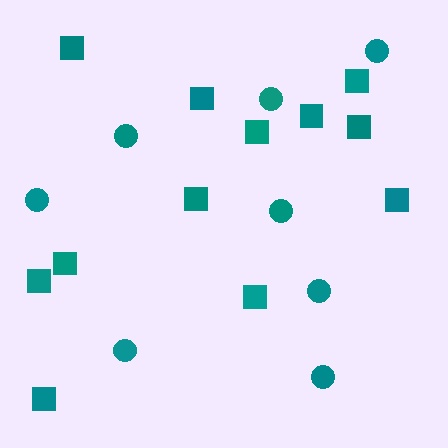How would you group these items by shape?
There are 2 groups: one group of circles (8) and one group of squares (12).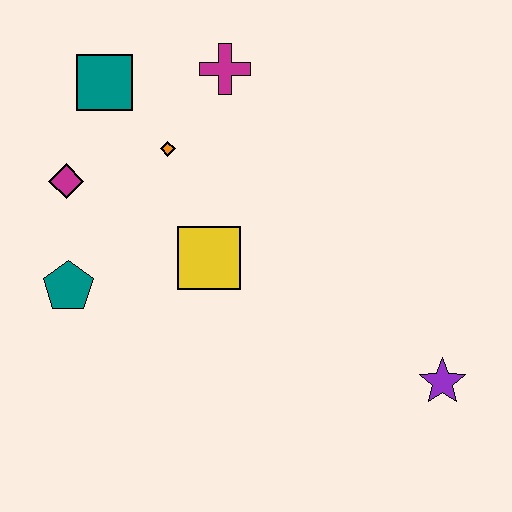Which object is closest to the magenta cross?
The orange diamond is closest to the magenta cross.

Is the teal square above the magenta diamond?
Yes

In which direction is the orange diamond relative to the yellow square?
The orange diamond is above the yellow square.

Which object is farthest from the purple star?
The teal square is farthest from the purple star.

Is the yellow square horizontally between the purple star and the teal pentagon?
Yes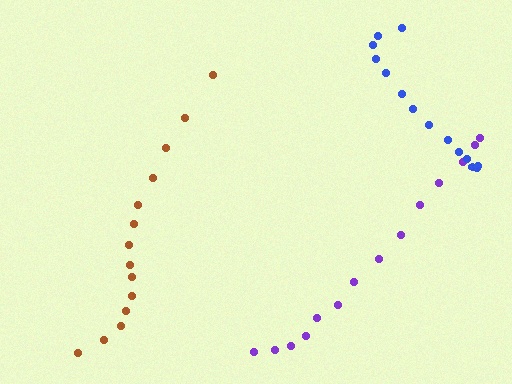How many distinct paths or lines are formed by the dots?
There are 3 distinct paths.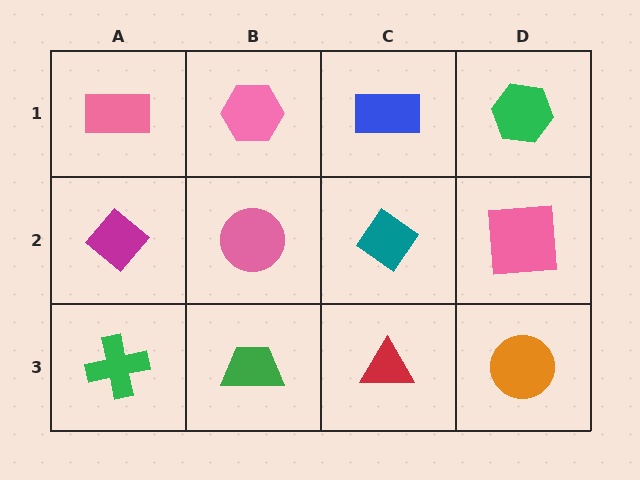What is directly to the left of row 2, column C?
A pink circle.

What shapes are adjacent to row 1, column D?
A pink square (row 2, column D), a blue rectangle (row 1, column C).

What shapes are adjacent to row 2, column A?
A pink rectangle (row 1, column A), a green cross (row 3, column A), a pink circle (row 2, column B).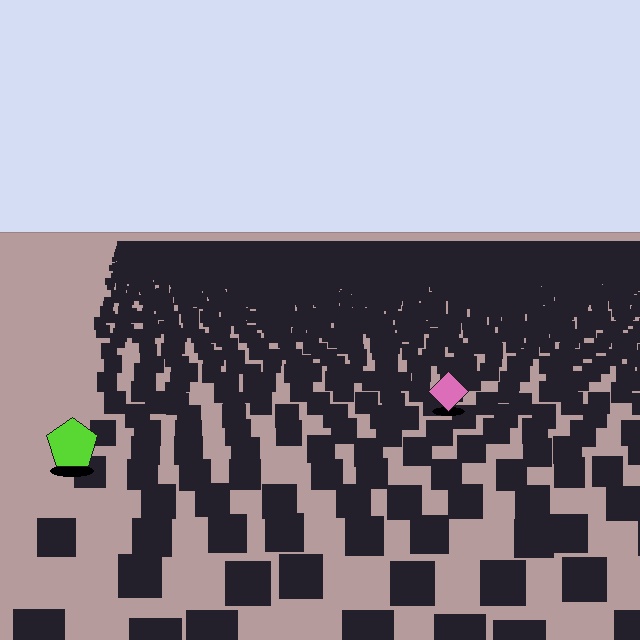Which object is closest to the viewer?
The lime pentagon is closest. The texture marks near it are larger and more spread out.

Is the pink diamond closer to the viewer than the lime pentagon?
No. The lime pentagon is closer — you can tell from the texture gradient: the ground texture is coarser near it.